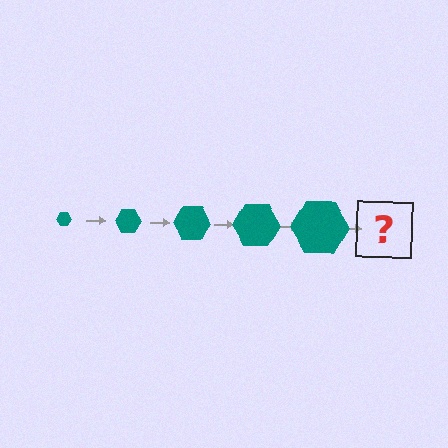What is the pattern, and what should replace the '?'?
The pattern is that the hexagon gets progressively larger each step. The '?' should be a teal hexagon, larger than the previous one.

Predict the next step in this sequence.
The next step is a teal hexagon, larger than the previous one.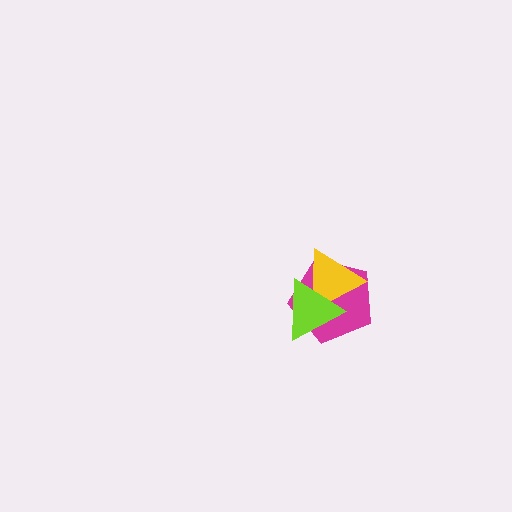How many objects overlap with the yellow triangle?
2 objects overlap with the yellow triangle.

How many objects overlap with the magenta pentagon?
2 objects overlap with the magenta pentagon.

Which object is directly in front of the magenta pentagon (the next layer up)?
The yellow triangle is directly in front of the magenta pentagon.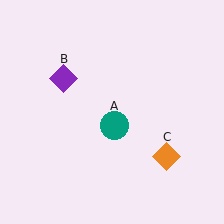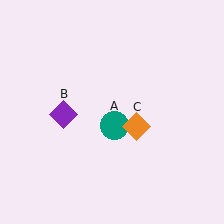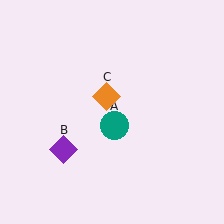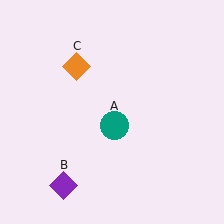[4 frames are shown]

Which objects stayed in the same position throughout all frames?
Teal circle (object A) remained stationary.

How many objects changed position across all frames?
2 objects changed position: purple diamond (object B), orange diamond (object C).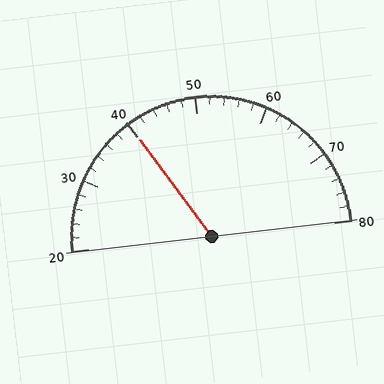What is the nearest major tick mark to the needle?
The nearest major tick mark is 40.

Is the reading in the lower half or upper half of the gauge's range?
The reading is in the lower half of the range (20 to 80).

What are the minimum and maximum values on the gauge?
The gauge ranges from 20 to 80.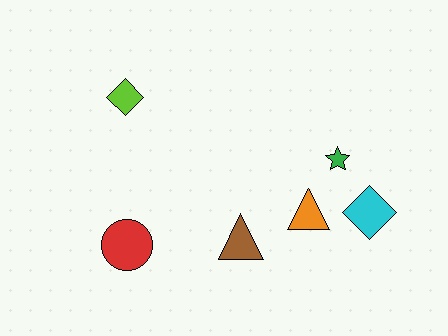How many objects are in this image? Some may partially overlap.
There are 6 objects.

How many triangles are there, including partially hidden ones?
There are 2 triangles.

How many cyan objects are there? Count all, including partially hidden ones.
There is 1 cyan object.